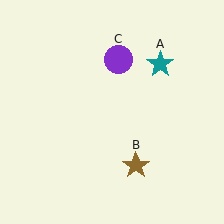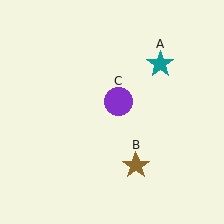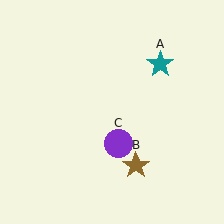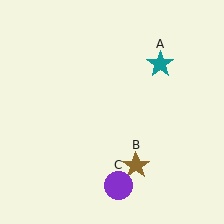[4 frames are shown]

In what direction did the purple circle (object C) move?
The purple circle (object C) moved down.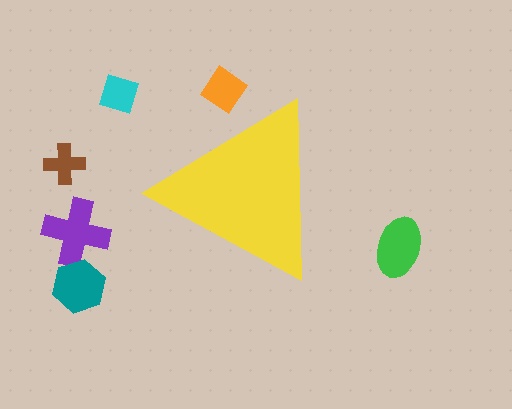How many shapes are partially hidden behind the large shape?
1 shape is partially hidden.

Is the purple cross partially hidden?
No, the purple cross is fully visible.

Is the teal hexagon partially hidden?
No, the teal hexagon is fully visible.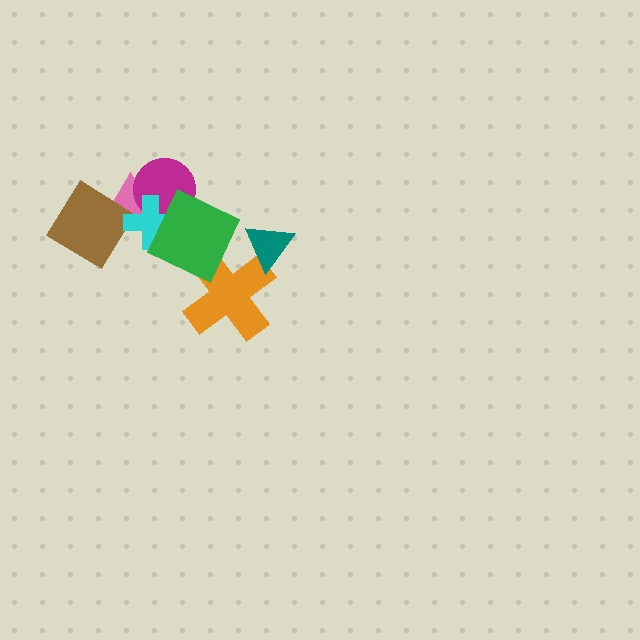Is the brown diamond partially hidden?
Yes, it is partially covered by another shape.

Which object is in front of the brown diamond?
The cyan cross is in front of the brown diamond.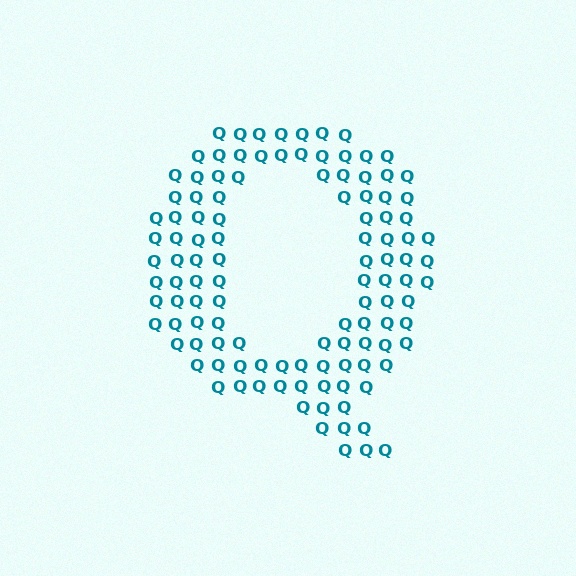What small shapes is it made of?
It is made of small letter Q's.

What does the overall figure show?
The overall figure shows the letter Q.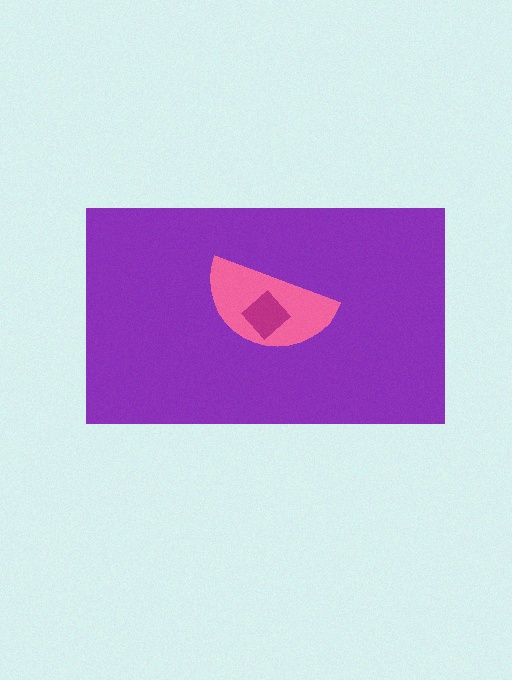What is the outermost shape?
The purple rectangle.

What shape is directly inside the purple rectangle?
The pink semicircle.